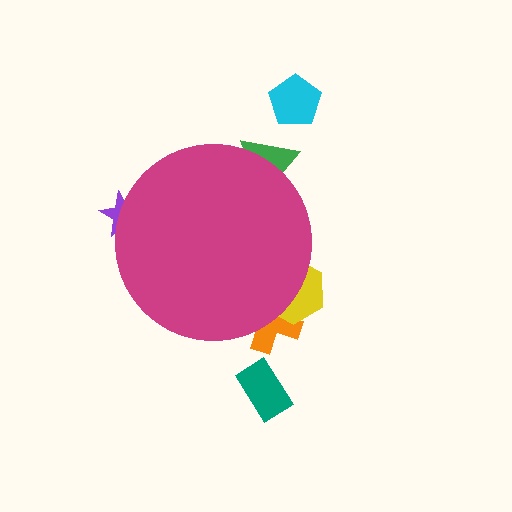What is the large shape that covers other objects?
A magenta circle.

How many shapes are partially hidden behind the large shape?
4 shapes are partially hidden.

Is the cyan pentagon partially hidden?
No, the cyan pentagon is fully visible.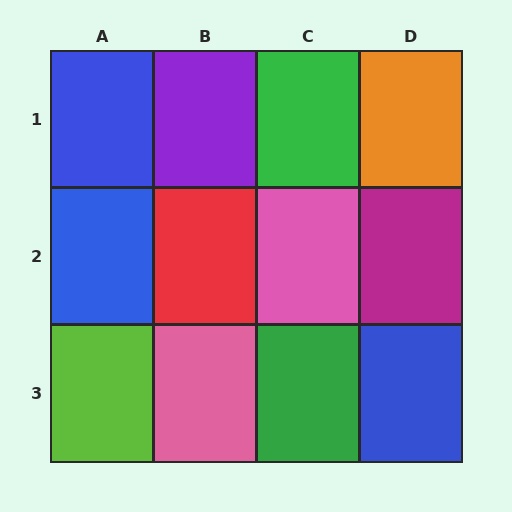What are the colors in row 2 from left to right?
Blue, red, pink, magenta.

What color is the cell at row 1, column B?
Purple.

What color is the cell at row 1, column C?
Green.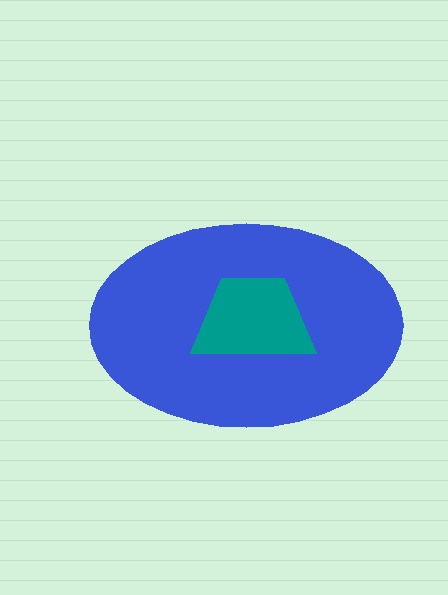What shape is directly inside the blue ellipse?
The teal trapezoid.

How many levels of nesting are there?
2.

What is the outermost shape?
The blue ellipse.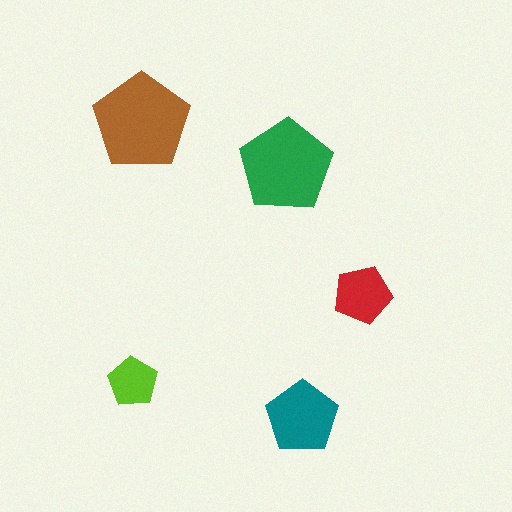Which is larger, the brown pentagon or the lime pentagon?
The brown one.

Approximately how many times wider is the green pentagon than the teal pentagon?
About 1.5 times wider.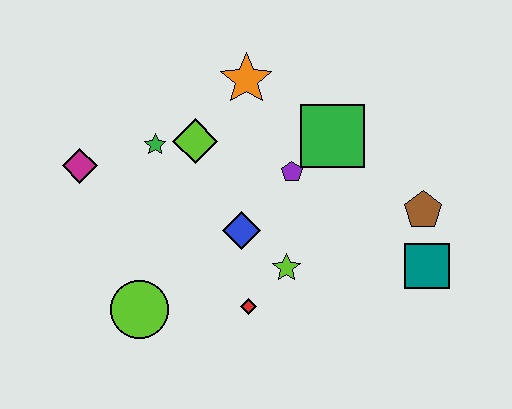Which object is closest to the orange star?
The lime diamond is closest to the orange star.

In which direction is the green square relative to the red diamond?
The green square is above the red diamond.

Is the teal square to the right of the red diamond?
Yes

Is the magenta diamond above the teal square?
Yes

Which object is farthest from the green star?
The teal square is farthest from the green star.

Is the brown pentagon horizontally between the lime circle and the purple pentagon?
No